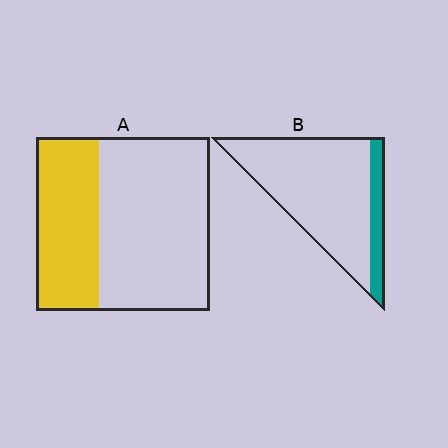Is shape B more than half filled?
No.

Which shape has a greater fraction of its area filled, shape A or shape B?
Shape A.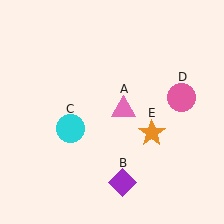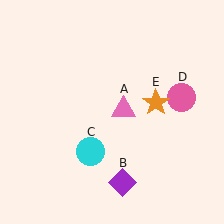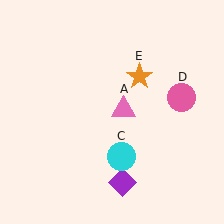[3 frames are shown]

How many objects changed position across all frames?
2 objects changed position: cyan circle (object C), orange star (object E).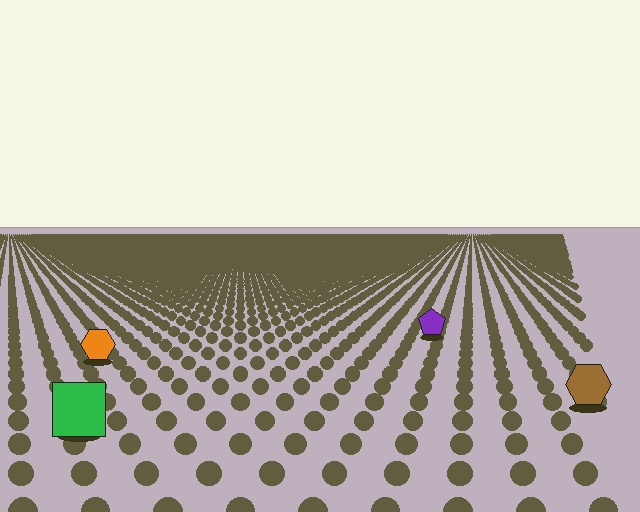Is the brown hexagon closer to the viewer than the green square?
No. The green square is closer — you can tell from the texture gradient: the ground texture is coarser near it.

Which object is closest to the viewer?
The green square is closest. The texture marks near it are larger and more spread out.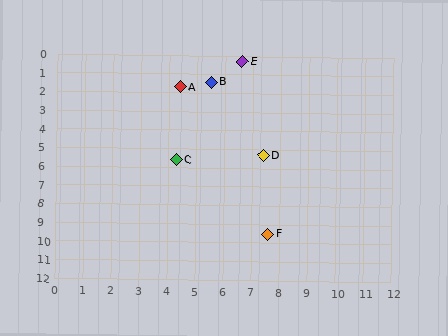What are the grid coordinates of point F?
Point F is at approximately (7.6, 9.5).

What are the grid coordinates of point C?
Point C is at approximately (4.3, 5.6).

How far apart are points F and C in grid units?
Points F and C are about 5.1 grid units apart.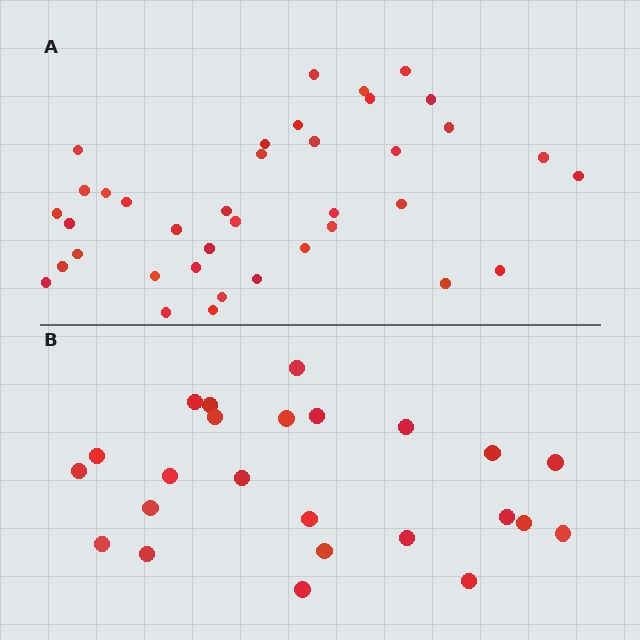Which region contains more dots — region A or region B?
Region A (the top region) has more dots.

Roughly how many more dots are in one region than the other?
Region A has approximately 15 more dots than region B.